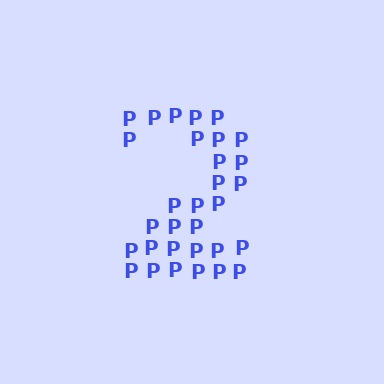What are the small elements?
The small elements are letter P's.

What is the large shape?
The large shape is the digit 2.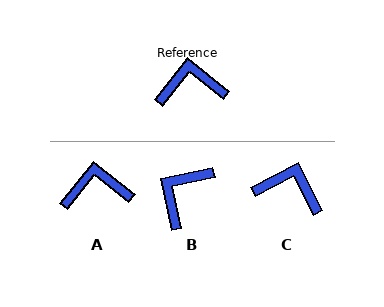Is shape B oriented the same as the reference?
No, it is off by about 50 degrees.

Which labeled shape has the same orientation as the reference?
A.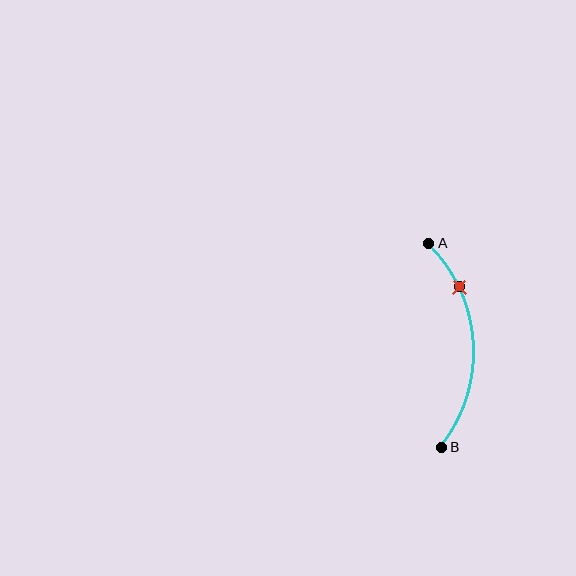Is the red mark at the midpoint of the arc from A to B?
No. The red mark lies on the arc but is closer to endpoint A. The arc midpoint would be at the point on the curve equidistant along the arc from both A and B.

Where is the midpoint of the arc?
The arc midpoint is the point on the curve farthest from the straight line joining A and B. It sits to the right of that line.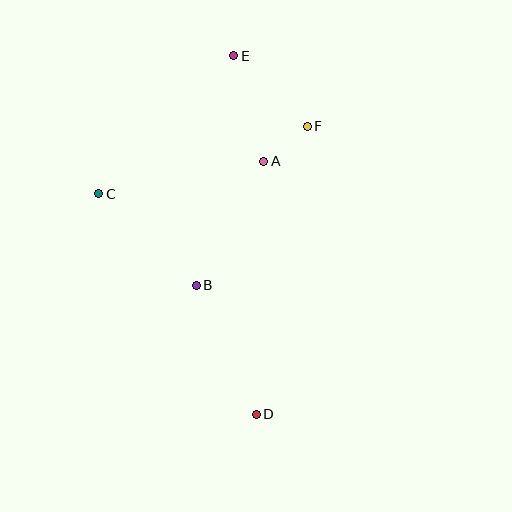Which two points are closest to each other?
Points A and F are closest to each other.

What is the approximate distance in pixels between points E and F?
The distance between E and F is approximately 102 pixels.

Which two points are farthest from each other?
Points D and E are farthest from each other.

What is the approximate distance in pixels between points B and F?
The distance between B and F is approximately 194 pixels.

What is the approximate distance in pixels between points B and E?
The distance between B and E is approximately 233 pixels.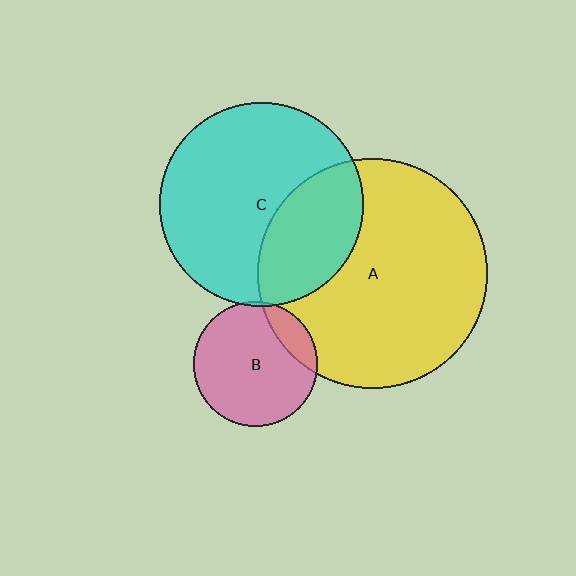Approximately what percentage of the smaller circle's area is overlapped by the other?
Approximately 30%.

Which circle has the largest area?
Circle A (yellow).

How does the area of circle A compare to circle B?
Approximately 3.4 times.